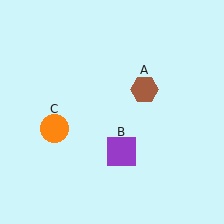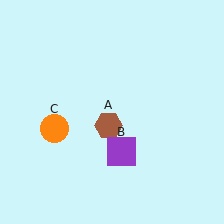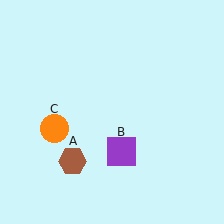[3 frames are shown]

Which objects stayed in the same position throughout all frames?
Purple square (object B) and orange circle (object C) remained stationary.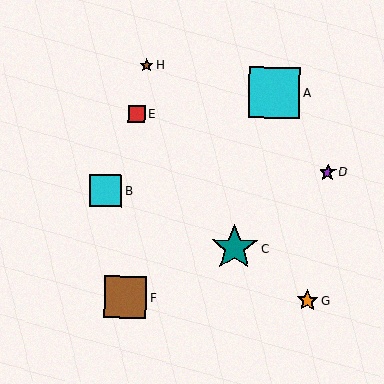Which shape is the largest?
The cyan square (labeled A) is the largest.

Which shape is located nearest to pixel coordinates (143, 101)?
The red square (labeled E) at (136, 114) is nearest to that location.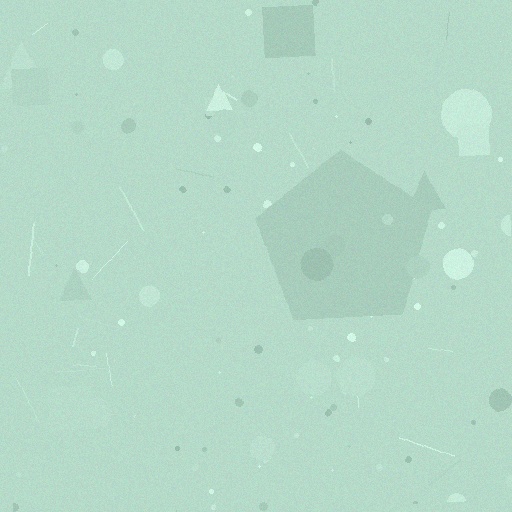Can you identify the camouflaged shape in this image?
The camouflaged shape is a pentagon.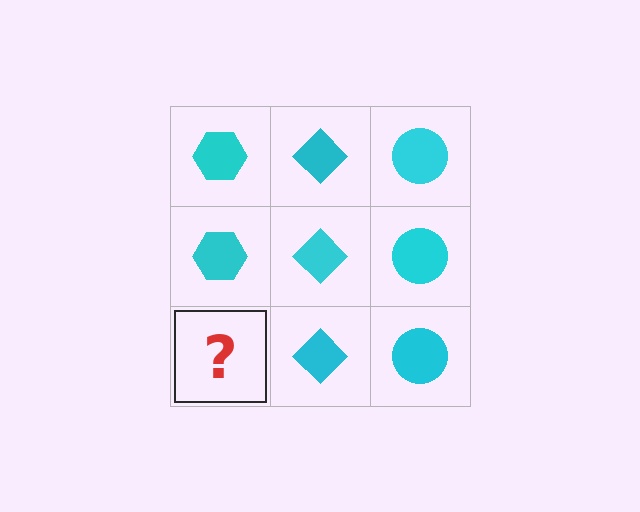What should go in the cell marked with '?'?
The missing cell should contain a cyan hexagon.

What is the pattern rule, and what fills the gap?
The rule is that each column has a consistent shape. The gap should be filled with a cyan hexagon.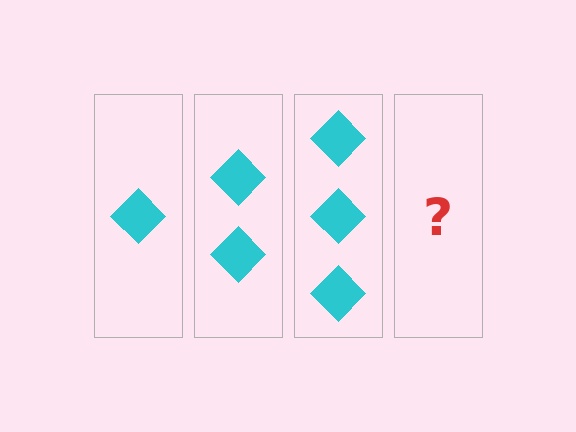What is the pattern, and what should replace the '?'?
The pattern is that each step adds one more diamond. The '?' should be 4 diamonds.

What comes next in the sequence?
The next element should be 4 diamonds.